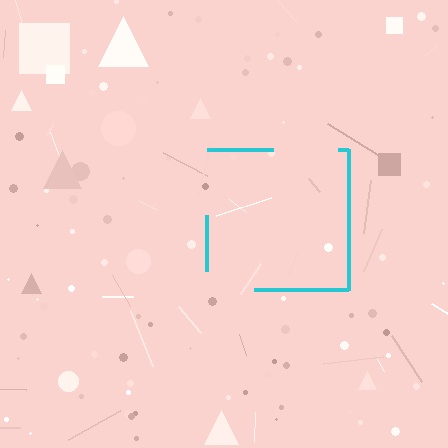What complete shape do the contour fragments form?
The contour fragments form a square.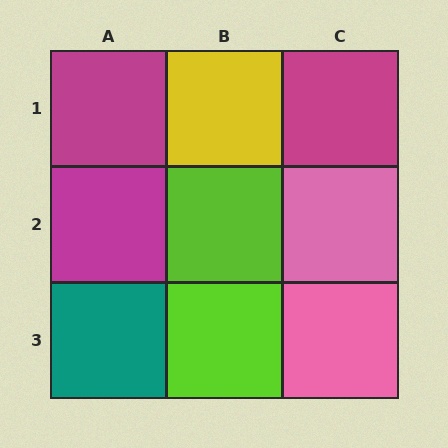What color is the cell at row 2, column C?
Pink.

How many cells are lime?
2 cells are lime.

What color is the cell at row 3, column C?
Pink.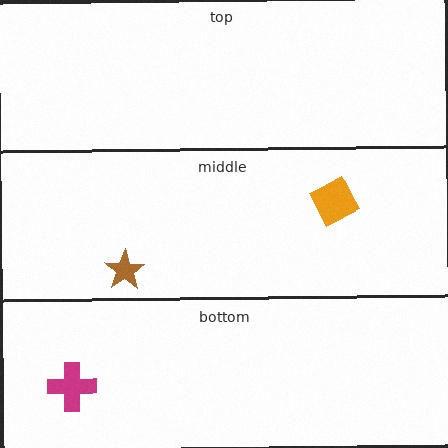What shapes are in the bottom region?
The magenta cross.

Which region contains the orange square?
The middle region.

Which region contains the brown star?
The middle region.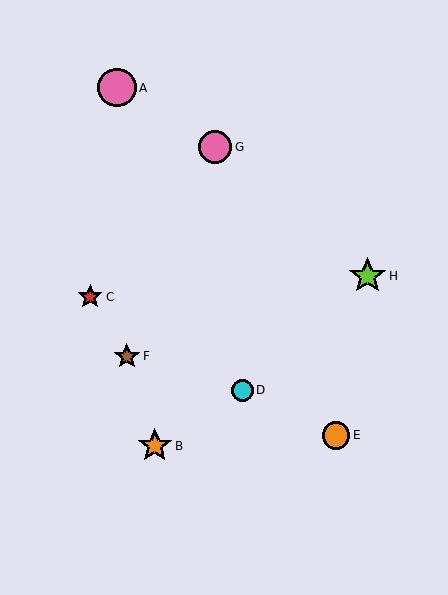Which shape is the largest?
The pink circle (labeled A) is the largest.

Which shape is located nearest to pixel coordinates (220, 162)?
The pink circle (labeled G) at (215, 147) is nearest to that location.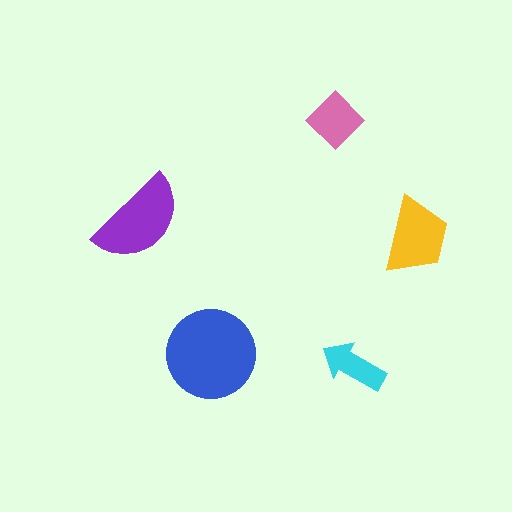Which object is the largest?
The blue circle.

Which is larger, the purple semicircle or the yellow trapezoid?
The purple semicircle.